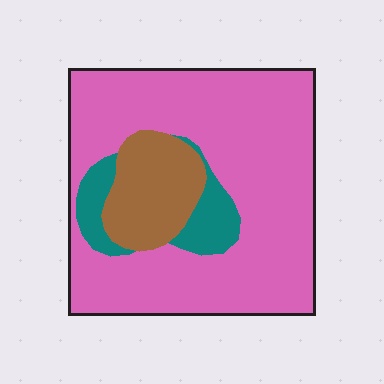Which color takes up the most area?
Pink, at roughly 75%.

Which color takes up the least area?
Teal, at roughly 10%.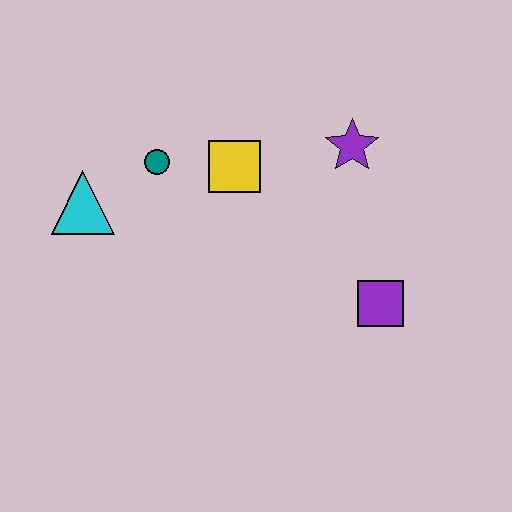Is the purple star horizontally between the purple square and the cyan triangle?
Yes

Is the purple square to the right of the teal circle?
Yes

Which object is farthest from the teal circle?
The purple square is farthest from the teal circle.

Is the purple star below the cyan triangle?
No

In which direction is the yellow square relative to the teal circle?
The yellow square is to the right of the teal circle.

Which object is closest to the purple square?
The purple star is closest to the purple square.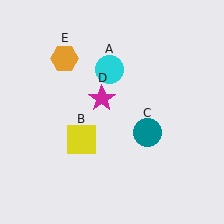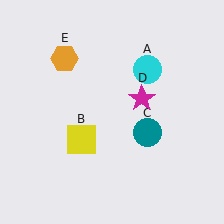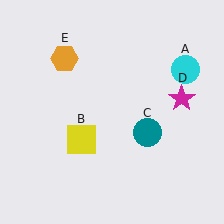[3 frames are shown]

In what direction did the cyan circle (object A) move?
The cyan circle (object A) moved right.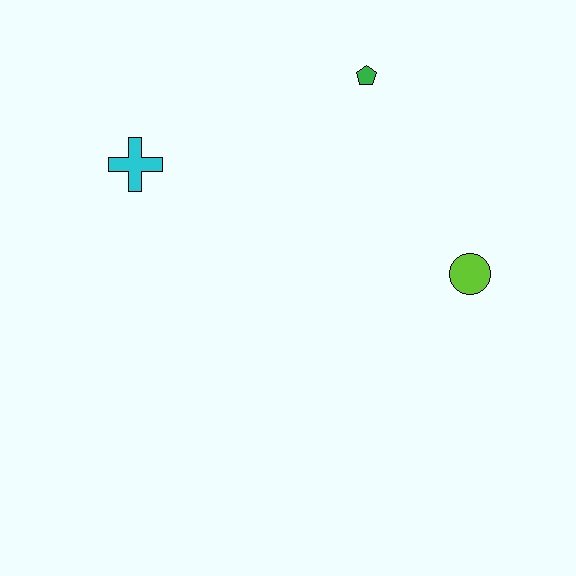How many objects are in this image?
There are 3 objects.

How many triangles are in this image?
There are no triangles.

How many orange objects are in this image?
There are no orange objects.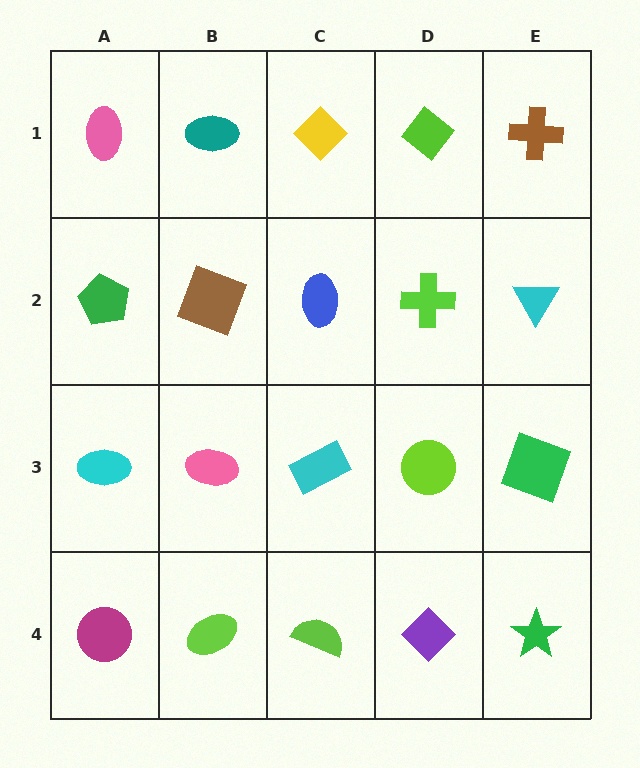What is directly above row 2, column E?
A brown cross.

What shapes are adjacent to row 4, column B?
A pink ellipse (row 3, column B), a magenta circle (row 4, column A), a lime semicircle (row 4, column C).